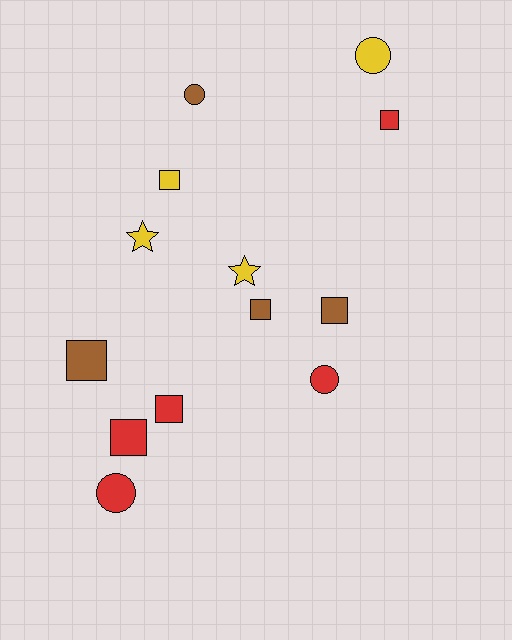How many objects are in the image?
There are 13 objects.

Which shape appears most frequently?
Square, with 7 objects.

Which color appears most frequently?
Red, with 5 objects.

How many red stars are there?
There are no red stars.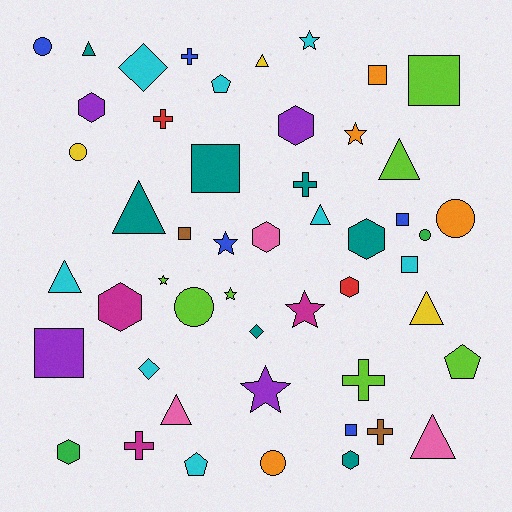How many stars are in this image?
There are 7 stars.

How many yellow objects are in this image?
There are 3 yellow objects.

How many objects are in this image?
There are 50 objects.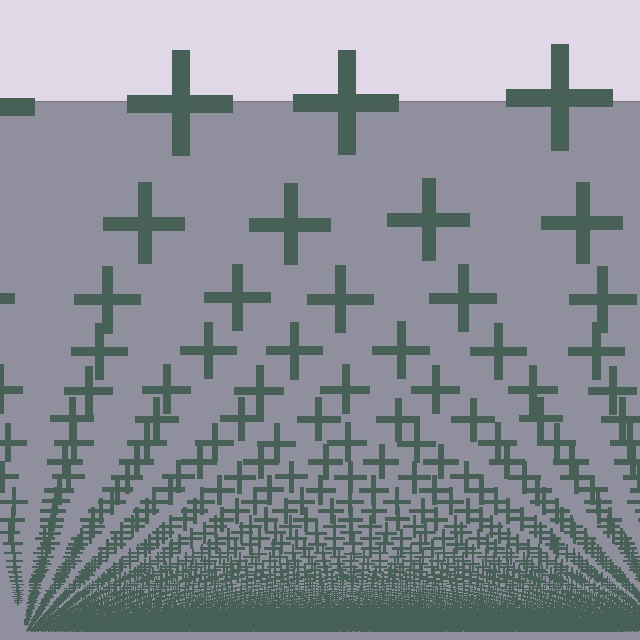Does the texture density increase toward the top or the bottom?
Density increases toward the bottom.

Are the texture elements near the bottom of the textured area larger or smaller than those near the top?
Smaller. The gradient is inverted — elements near the bottom are smaller and denser.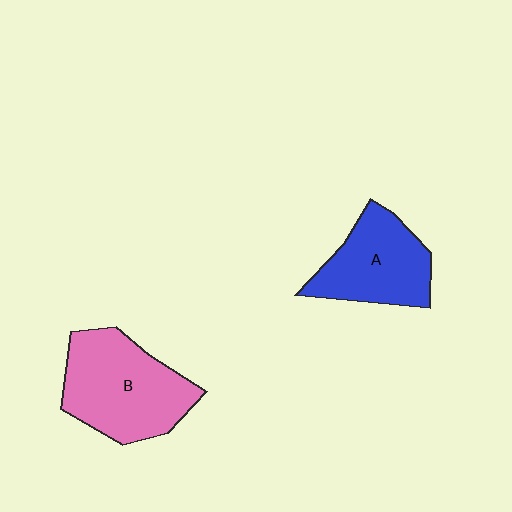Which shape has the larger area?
Shape B (pink).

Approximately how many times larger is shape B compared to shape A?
Approximately 1.3 times.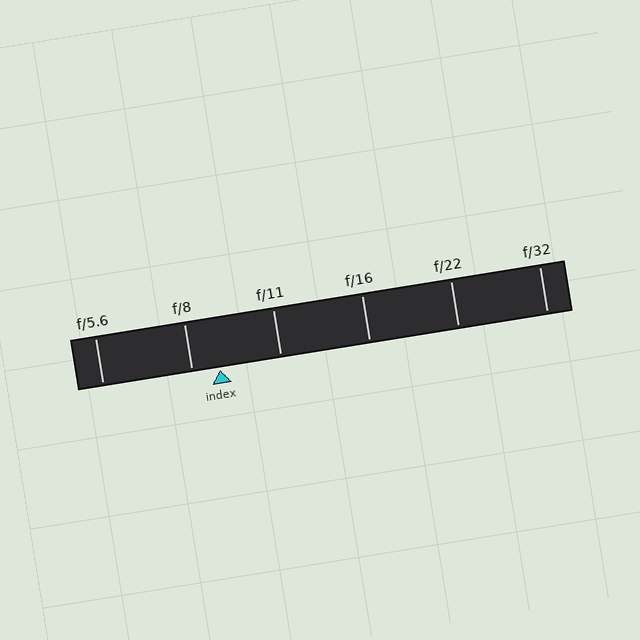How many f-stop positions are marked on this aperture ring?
There are 6 f-stop positions marked.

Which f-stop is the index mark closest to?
The index mark is closest to f/8.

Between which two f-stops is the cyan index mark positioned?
The index mark is between f/8 and f/11.